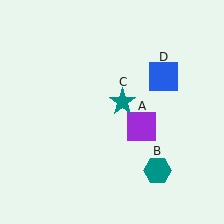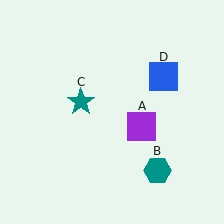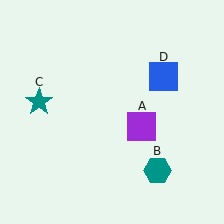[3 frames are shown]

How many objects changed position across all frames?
1 object changed position: teal star (object C).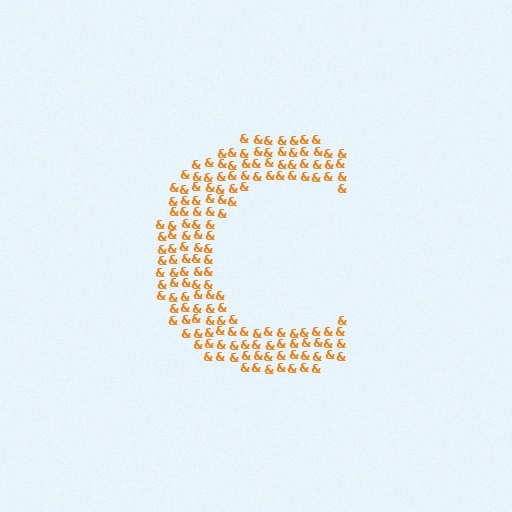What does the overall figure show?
The overall figure shows the letter C.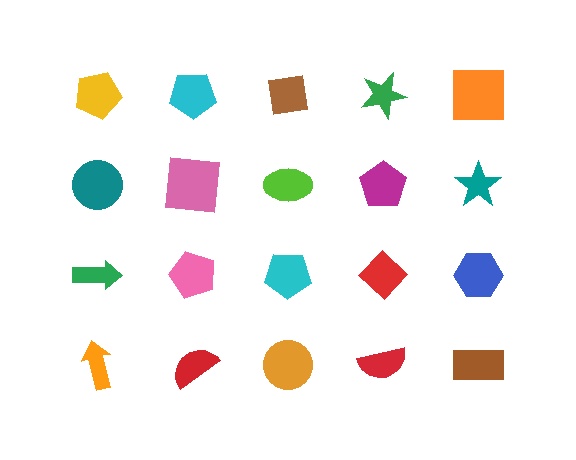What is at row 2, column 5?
A teal star.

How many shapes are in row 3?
5 shapes.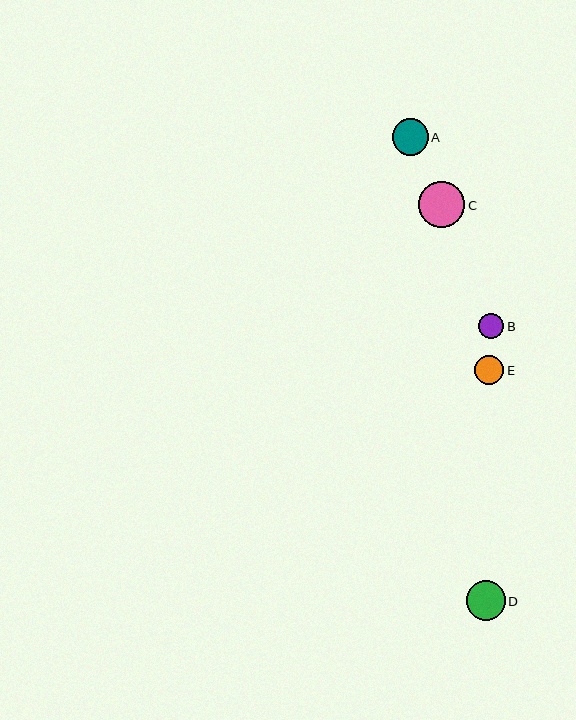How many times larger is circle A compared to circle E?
Circle A is approximately 1.2 times the size of circle E.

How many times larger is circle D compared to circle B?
Circle D is approximately 1.5 times the size of circle B.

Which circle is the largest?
Circle C is the largest with a size of approximately 46 pixels.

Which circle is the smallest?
Circle B is the smallest with a size of approximately 25 pixels.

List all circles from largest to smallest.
From largest to smallest: C, D, A, E, B.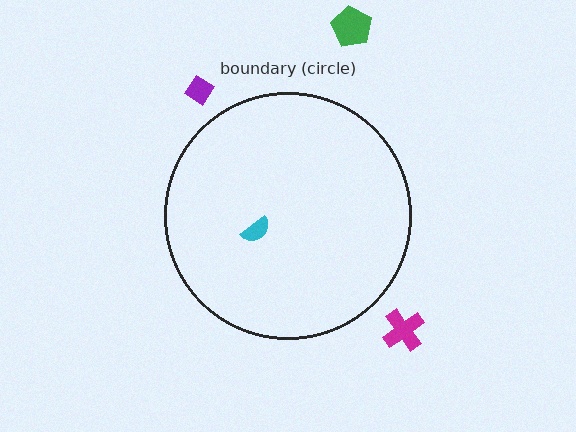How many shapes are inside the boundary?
1 inside, 3 outside.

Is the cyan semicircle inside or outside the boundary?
Inside.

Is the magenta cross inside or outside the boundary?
Outside.